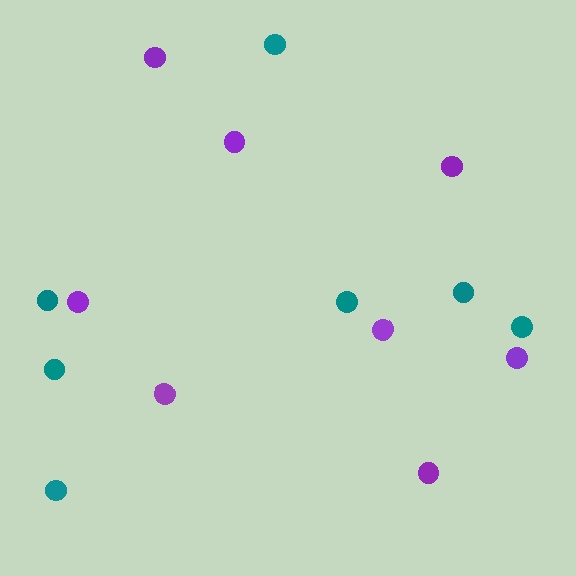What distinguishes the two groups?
There are 2 groups: one group of teal circles (7) and one group of purple circles (8).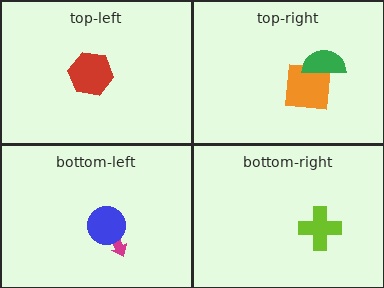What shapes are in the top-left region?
The red hexagon.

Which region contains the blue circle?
The bottom-left region.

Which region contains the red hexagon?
The top-left region.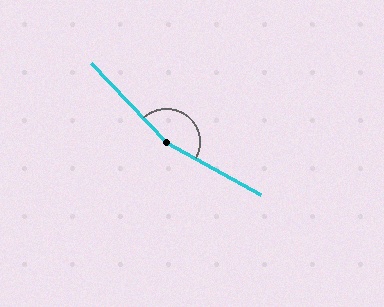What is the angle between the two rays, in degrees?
Approximately 162 degrees.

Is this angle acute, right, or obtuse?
It is obtuse.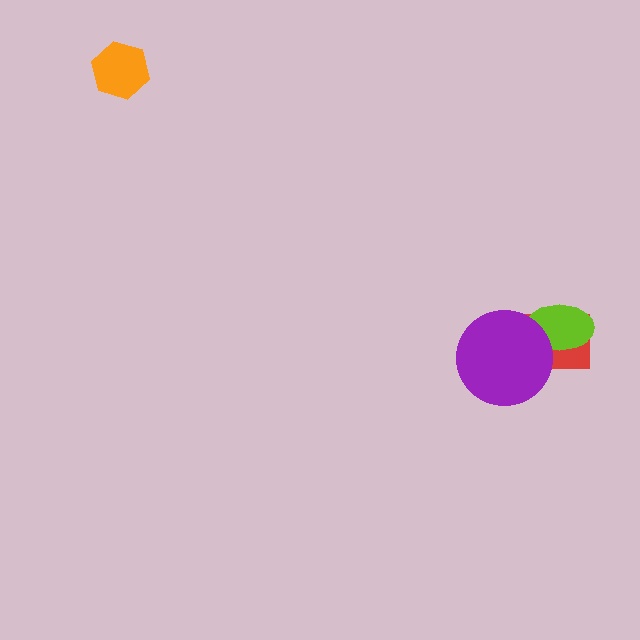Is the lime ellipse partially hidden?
Yes, it is partially covered by another shape.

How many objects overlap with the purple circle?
2 objects overlap with the purple circle.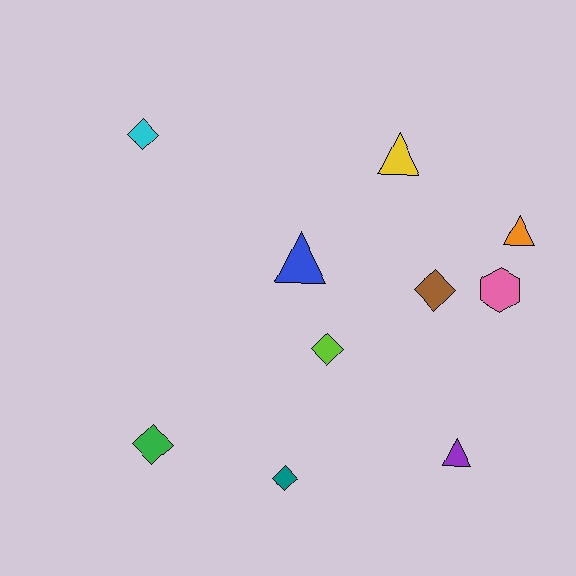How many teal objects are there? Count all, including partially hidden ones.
There is 1 teal object.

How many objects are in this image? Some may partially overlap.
There are 10 objects.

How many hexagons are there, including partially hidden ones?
There is 1 hexagon.